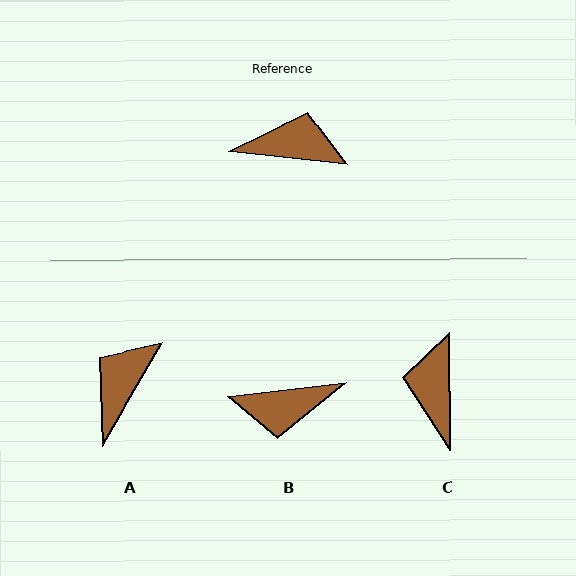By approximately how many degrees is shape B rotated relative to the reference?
Approximately 167 degrees clockwise.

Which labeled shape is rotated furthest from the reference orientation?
B, about 167 degrees away.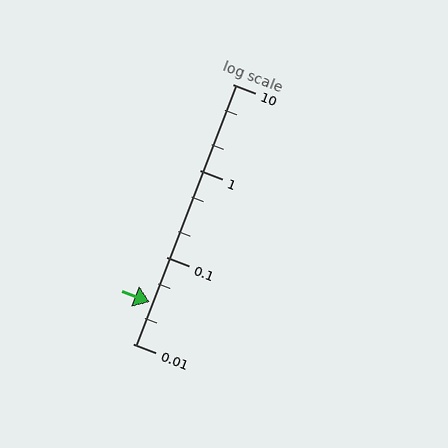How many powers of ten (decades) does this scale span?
The scale spans 3 decades, from 0.01 to 10.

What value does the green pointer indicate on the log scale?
The pointer indicates approximately 0.03.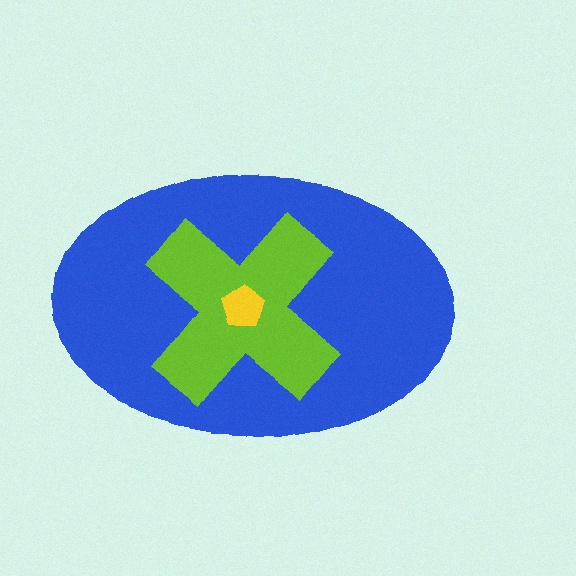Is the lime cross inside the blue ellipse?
Yes.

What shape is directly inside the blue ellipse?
The lime cross.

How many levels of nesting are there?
3.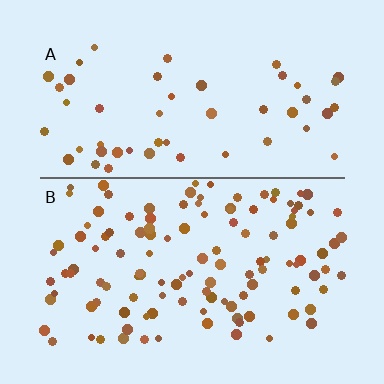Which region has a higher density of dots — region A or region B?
B (the bottom).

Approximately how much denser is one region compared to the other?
Approximately 2.4× — region B over region A.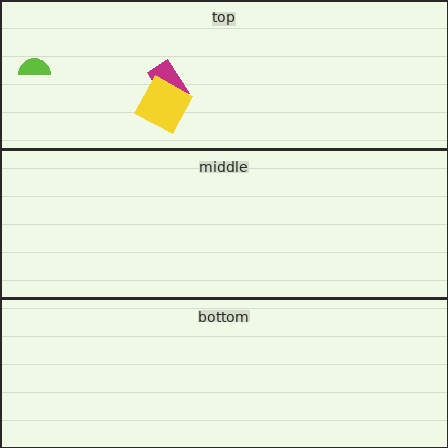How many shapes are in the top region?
3.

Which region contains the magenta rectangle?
The top region.